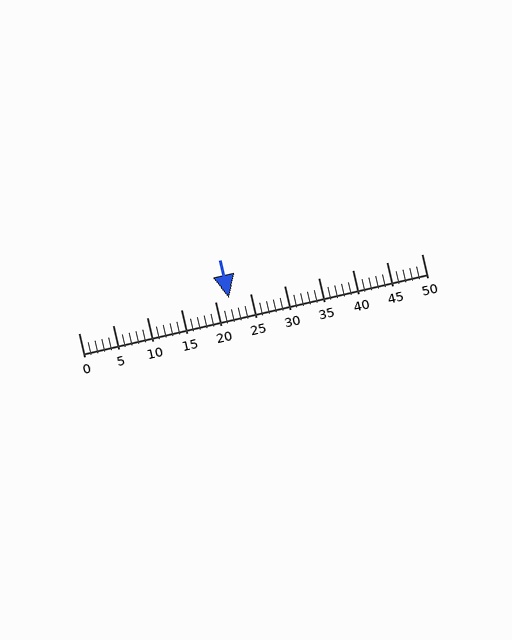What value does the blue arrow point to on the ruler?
The blue arrow points to approximately 22.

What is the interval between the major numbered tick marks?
The major tick marks are spaced 5 units apart.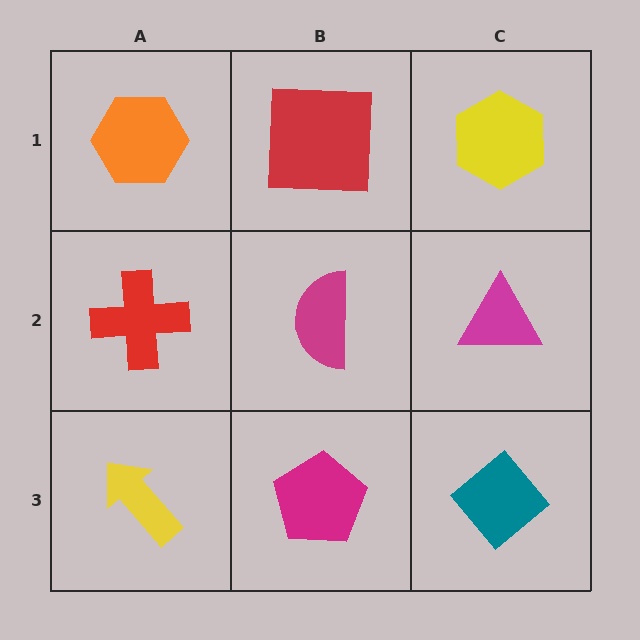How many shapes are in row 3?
3 shapes.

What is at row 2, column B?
A magenta semicircle.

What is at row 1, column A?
An orange hexagon.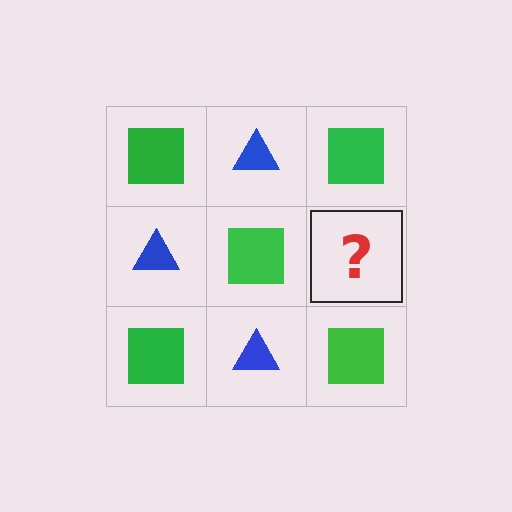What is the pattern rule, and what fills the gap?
The rule is that it alternates green square and blue triangle in a checkerboard pattern. The gap should be filled with a blue triangle.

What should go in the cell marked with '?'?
The missing cell should contain a blue triangle.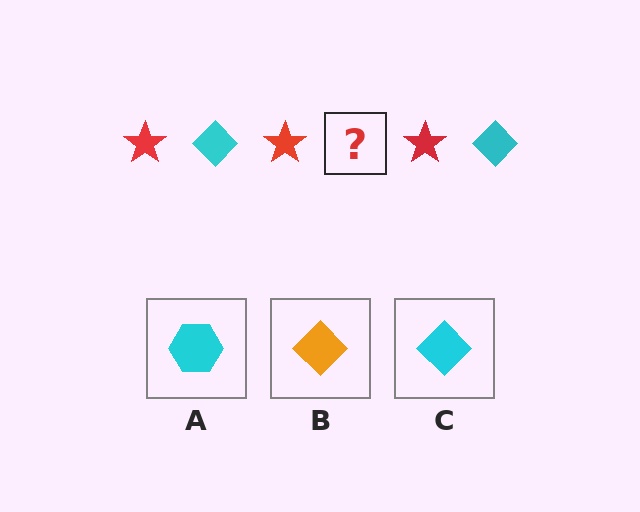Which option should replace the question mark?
Option C.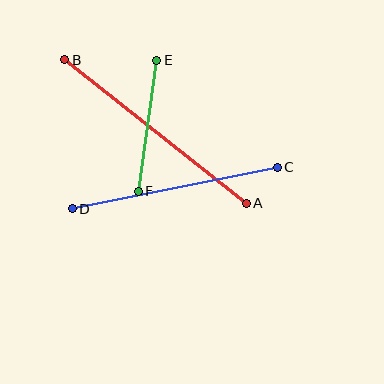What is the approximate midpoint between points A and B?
The midpoint is at approximately (155, 131) pixels.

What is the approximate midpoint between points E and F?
The midpoint is at approximately (147, 126) pixels.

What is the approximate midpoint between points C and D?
The midpoint is at approximately (175, 188) pixels.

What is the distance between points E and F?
The distance is approximately 132 pixels.